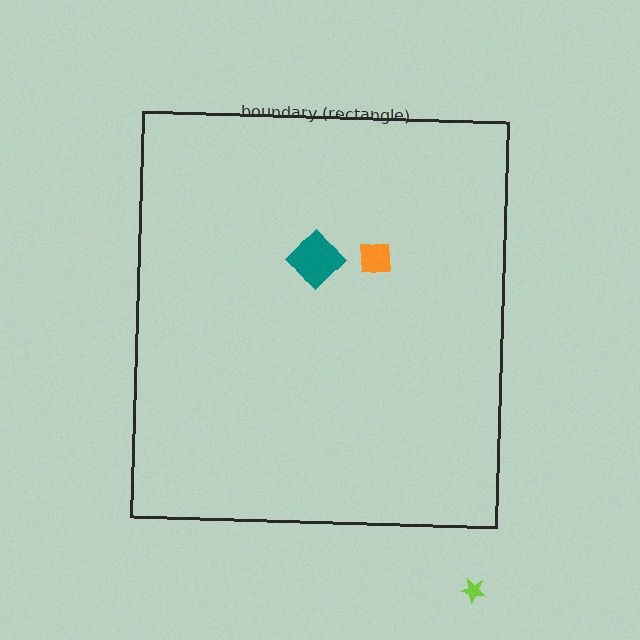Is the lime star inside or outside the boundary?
Outside.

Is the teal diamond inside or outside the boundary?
Inside.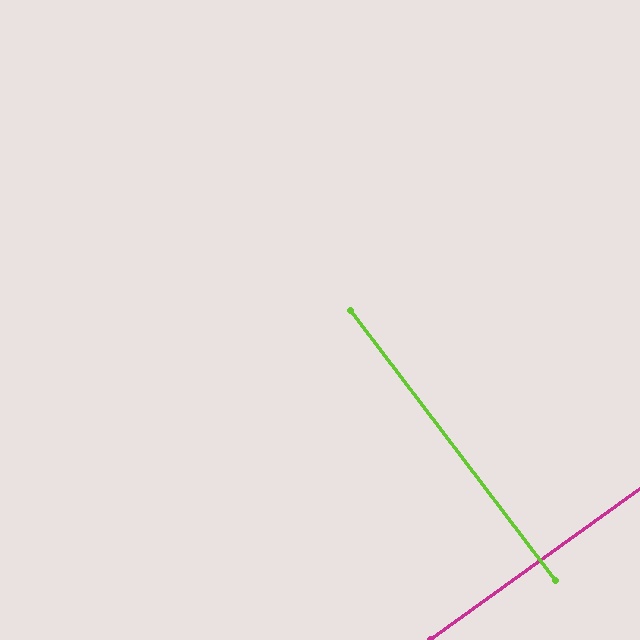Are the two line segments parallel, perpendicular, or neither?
Perpendicular — they meet at approximately 89°.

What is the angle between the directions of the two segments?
Approximately 89 degrees.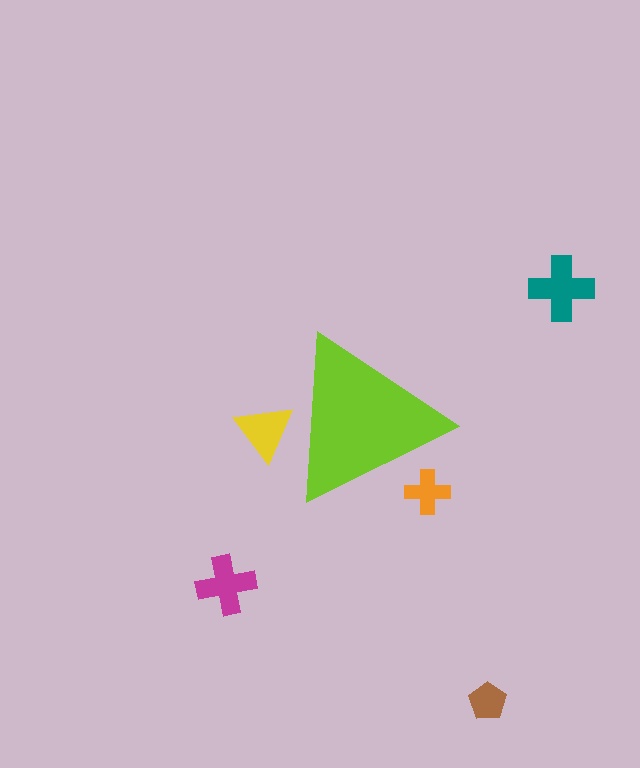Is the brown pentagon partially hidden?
No, the brown pentagon is fully visible.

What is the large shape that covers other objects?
A lime triangle.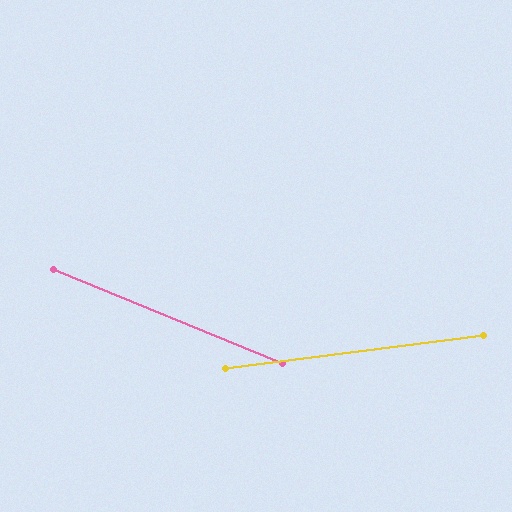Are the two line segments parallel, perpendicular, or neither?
Neither parallel nor perpendicular — they differ by about 30°.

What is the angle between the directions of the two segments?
Approximately 30 degrees.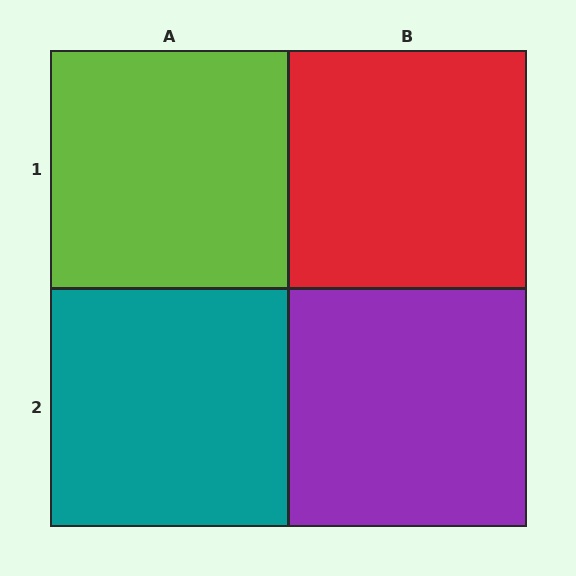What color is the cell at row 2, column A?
Teal.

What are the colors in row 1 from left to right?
Lime, red.